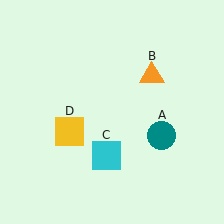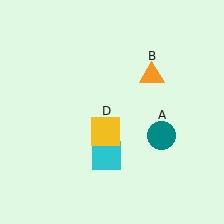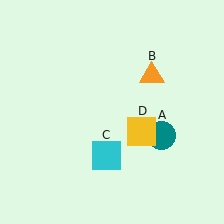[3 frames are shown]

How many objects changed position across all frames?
1 object changed position: yellow square (object D).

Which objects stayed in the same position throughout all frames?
Teal circle (object A) and orange triangle (object B) and cyan square (object C) remained stationary.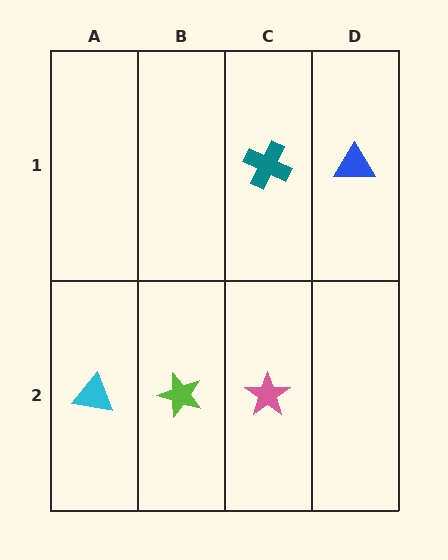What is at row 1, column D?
A blue triangle.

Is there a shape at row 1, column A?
No, that cell is empty.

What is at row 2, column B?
A lime star.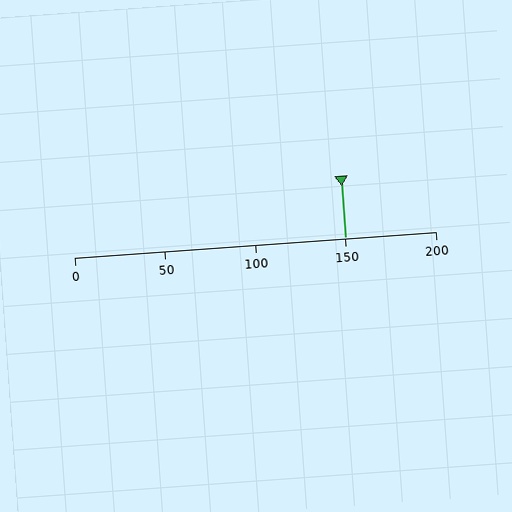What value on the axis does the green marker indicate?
The marker indicates approximately 150.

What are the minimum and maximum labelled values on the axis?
The axis runs from 0 to 200.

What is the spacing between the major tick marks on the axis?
The major ticks are spaced 50 apart.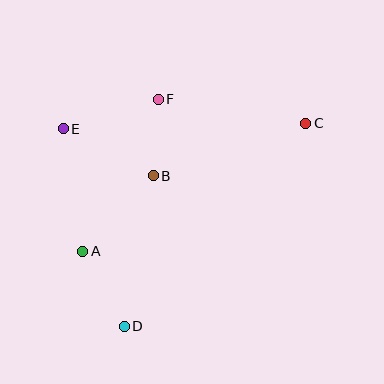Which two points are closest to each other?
Points B and F are closest to each other.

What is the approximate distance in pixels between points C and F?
The distance between C and F is approximately 149 pixels.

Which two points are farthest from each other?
Points C and D are farthest from each other.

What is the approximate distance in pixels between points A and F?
The distance between A and F is approximately 170 pixels.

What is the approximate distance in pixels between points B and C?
The distance between B and C is approximately 161 pixels.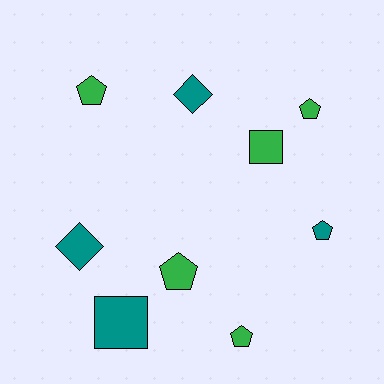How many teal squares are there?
There is 1 teal square.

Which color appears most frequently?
Green, with 5 objects.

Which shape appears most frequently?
Pentagon, with 5 objects.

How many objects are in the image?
There are 9 objects.